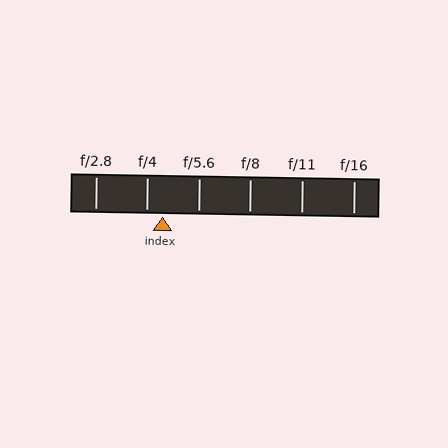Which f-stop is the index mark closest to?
The index mark is closest to f/4.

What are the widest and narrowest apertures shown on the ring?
The widest aperture shown is f/2.8 and the narrowest is f/16.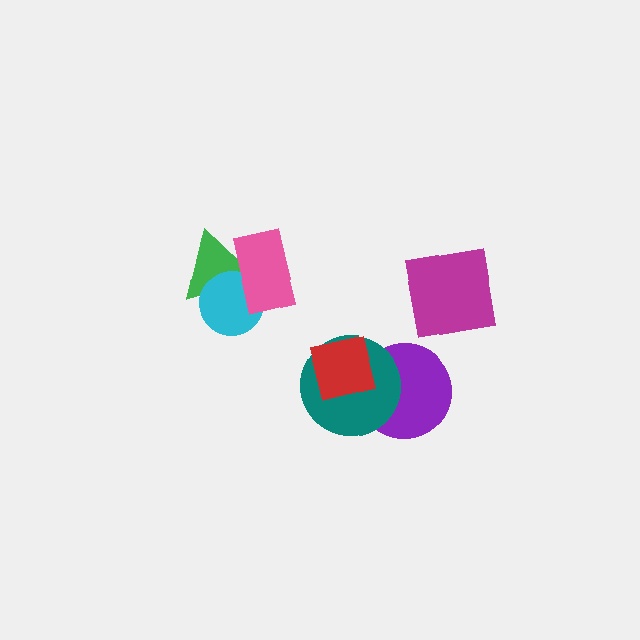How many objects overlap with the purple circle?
2 objects overlap with the purple circle.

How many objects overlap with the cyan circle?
2 objects overlap with the cyan circle.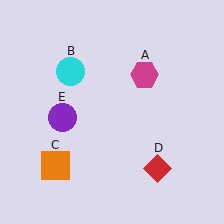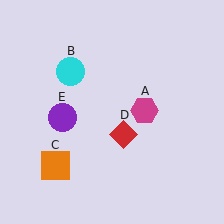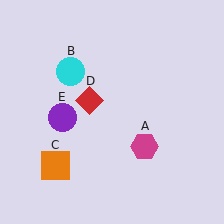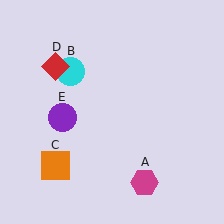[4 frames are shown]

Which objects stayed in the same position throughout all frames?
Cyan circle (object B) and orange square (object C) and purple circle (object E) remained stationary.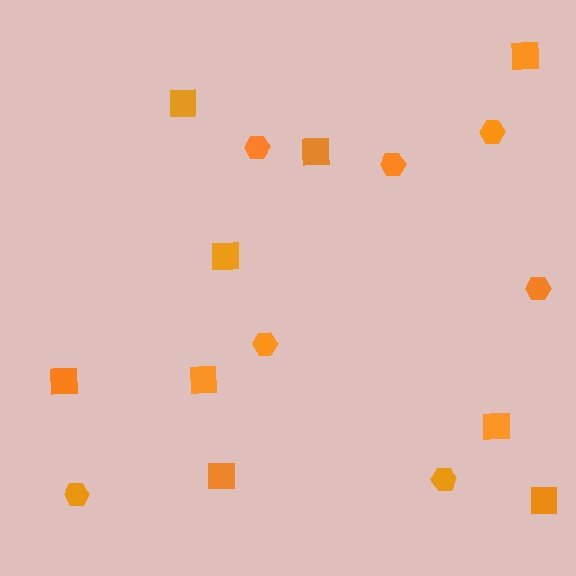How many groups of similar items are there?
There are 2 groups: one group of squares (9) and one group of hexagons (7).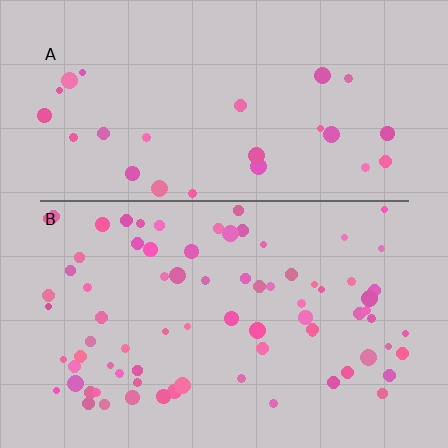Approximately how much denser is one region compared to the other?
Approximately 2.9× — region B over region A.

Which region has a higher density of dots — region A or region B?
B (the bottom).